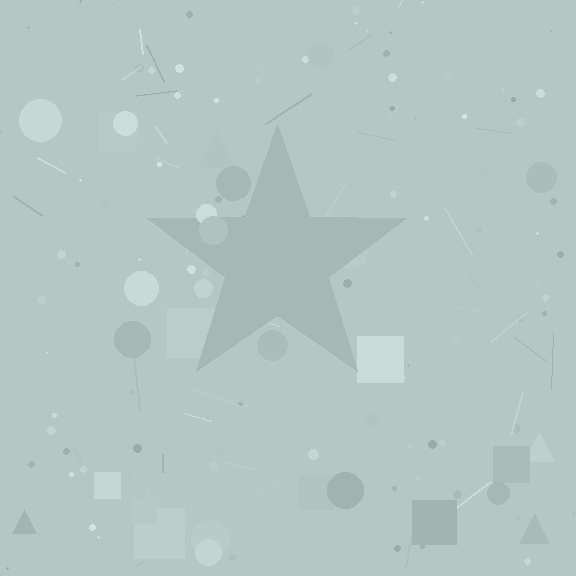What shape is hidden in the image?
A star is hidden in the image.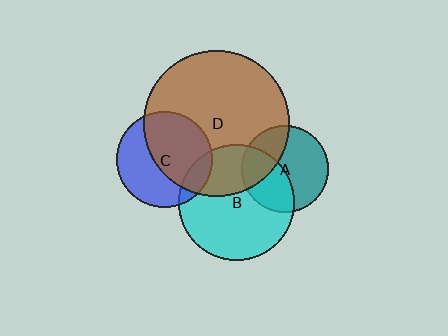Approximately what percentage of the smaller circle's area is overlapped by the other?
Approximately 15%.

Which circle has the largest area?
Circle D (brown).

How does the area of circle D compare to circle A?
Approximately 2.8 times.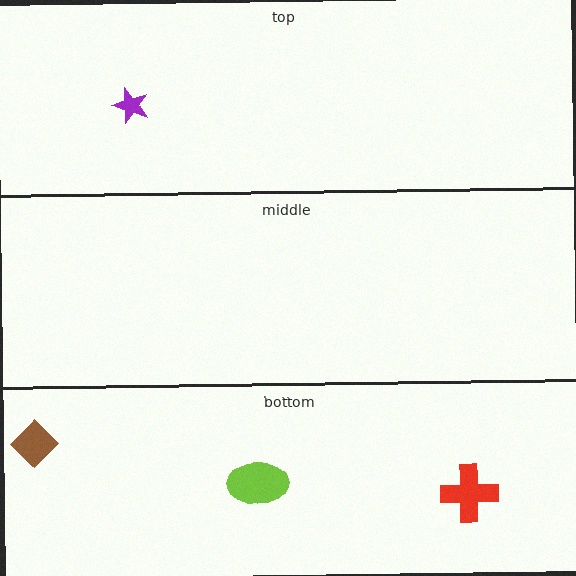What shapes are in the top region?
The purple star.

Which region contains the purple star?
The top region.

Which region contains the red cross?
The bottom region.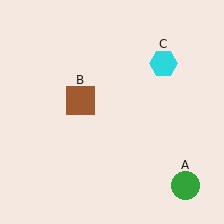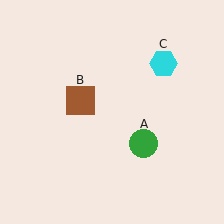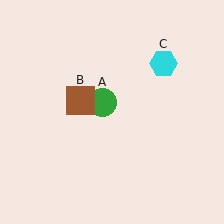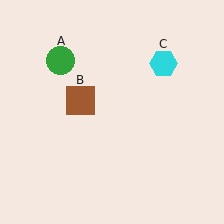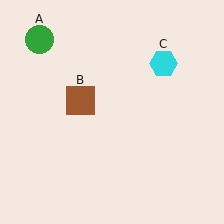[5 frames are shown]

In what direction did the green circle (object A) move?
The green circle (object A) moved up and to the left.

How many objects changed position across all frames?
1 object changed position: green circle (object A).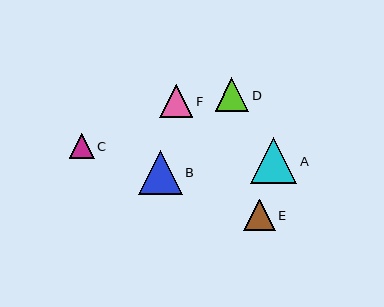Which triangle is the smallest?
Triangle C is the smallest with a size of approximately 25 pixels.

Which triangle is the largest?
Triangle A is the largest with a size of approximately 46 pixels.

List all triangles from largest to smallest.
From largest to smallest: A, B, F, D, E, C.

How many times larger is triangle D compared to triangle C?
Triangle D is approximately 1.3 times the size of triangle C.